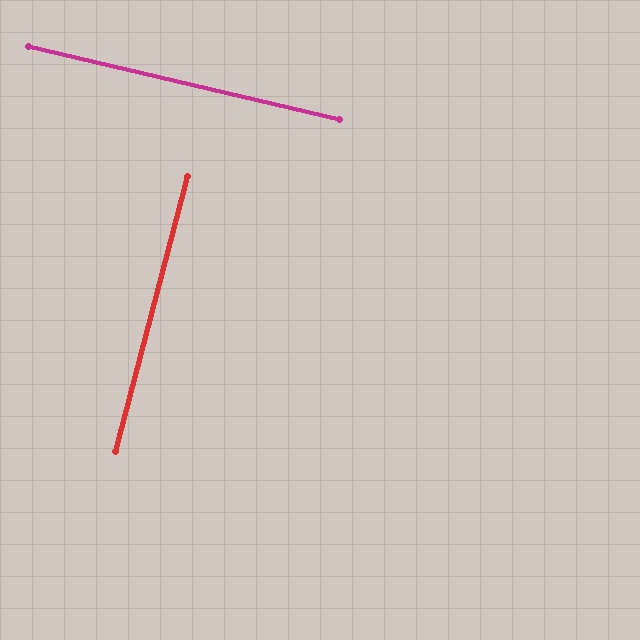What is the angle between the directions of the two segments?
Approximately 89 degrees.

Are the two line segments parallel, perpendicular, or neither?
Perpendicular — they meet at approximately 89°.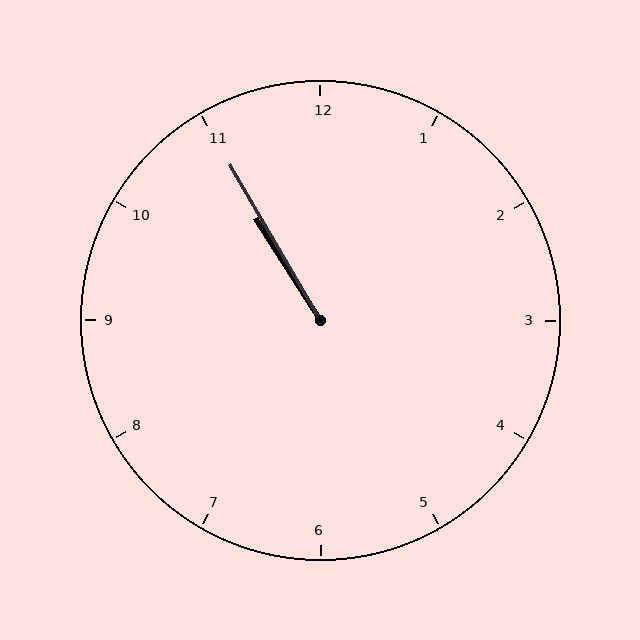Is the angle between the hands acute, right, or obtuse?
It is acute.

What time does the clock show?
10:55.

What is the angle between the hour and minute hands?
Approximately 2 degrees.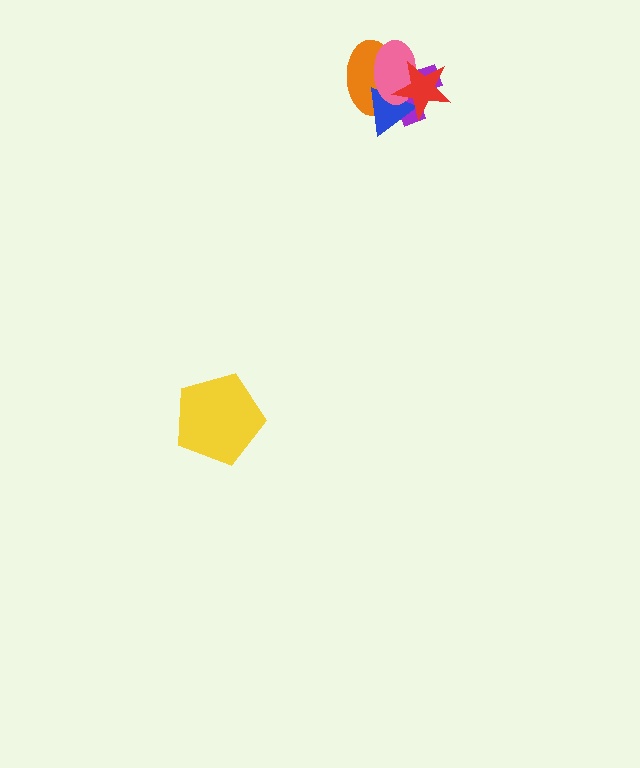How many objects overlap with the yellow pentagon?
0 objects overlap with the yellow pentagon.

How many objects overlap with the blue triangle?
4 objects overlap with the blue triangle.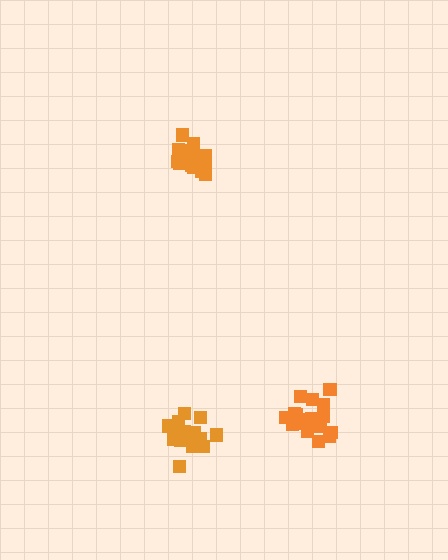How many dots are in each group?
Group 1: 18 dots, Group 2: 19 dots, Group 3: 15 dots (52 total).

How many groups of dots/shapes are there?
There are 3 groups.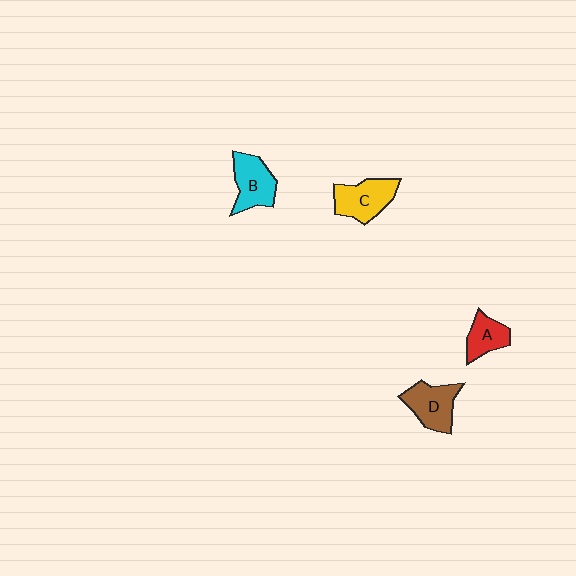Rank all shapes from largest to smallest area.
From largest to smallest: C (yellow), D (brown), B (cyan), A (red).